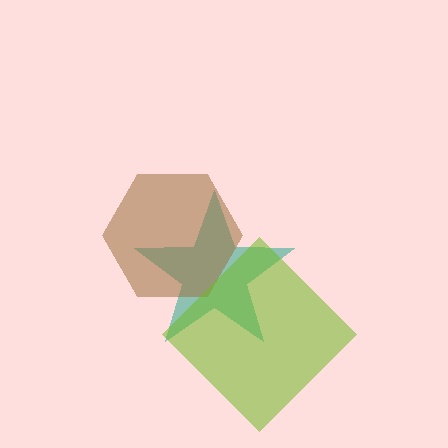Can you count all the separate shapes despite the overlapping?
Yes, there are 3 separate shapes.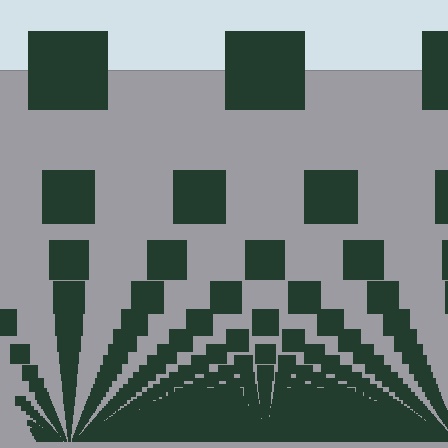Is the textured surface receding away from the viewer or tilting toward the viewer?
The surface appears to tilt toward the viewer. Texture elements get larger and sparser toward the top.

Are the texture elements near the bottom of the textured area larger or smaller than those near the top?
Smaller. The gradient is inverted — elements near the bottom are smaller and denser.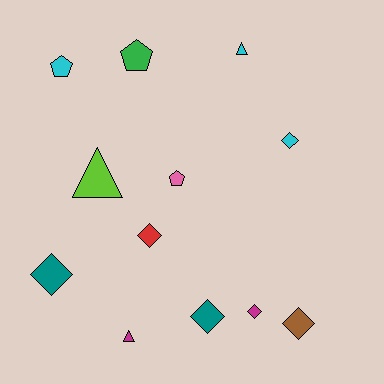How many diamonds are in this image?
There are 6 diamonds.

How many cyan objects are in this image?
There are 3 cyan objects.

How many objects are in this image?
There are 12 objects.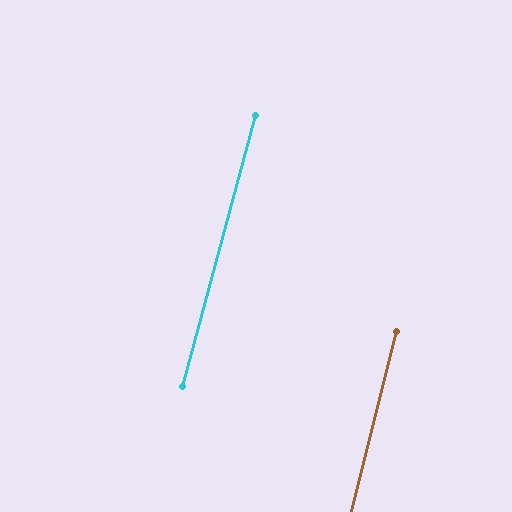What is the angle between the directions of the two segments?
Approximately 1 degree.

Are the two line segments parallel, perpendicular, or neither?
Parallel — their directions differ by only 1.1°.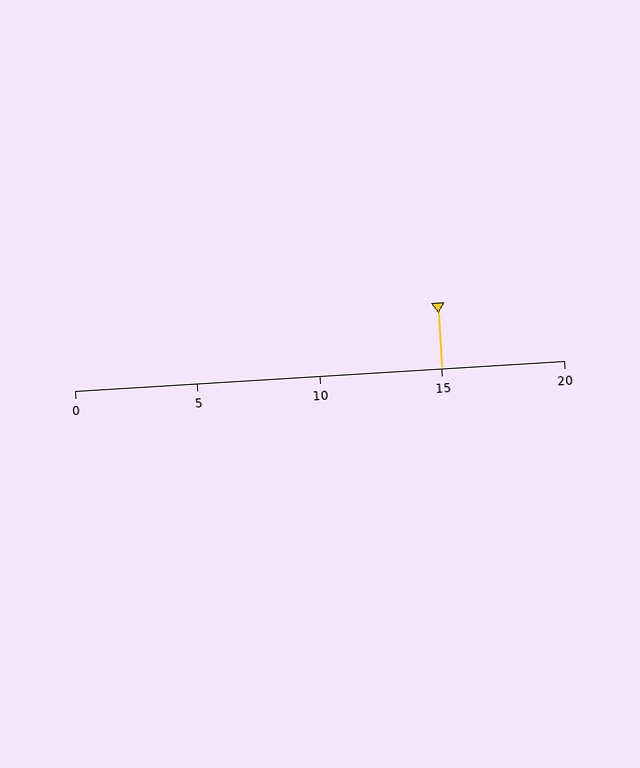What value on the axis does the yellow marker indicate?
The marker indicates approximately 15.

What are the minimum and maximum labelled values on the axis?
The axis runs from 0 to 20.